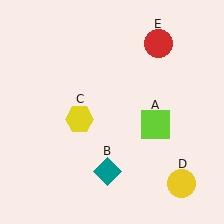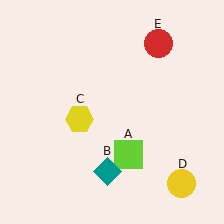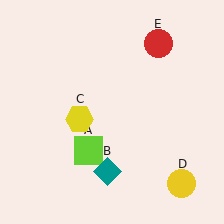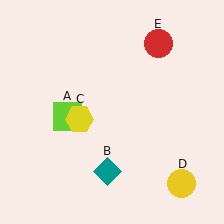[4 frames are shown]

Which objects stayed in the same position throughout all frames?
Teal diamond (object B) and yellow hexagon (object C) and yellow circle (object D) and red circle (object E) remained stationary.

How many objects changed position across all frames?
1 object changed position: lime square (object A).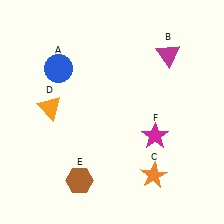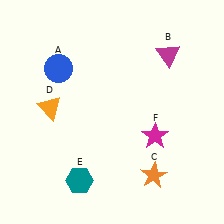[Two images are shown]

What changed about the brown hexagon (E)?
In Image 1, E is brown. In Image 2, it changed to teal.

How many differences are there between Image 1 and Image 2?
There is 1 difference between the two images.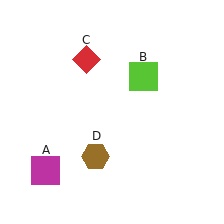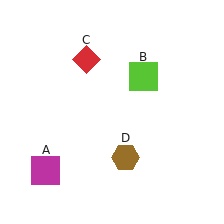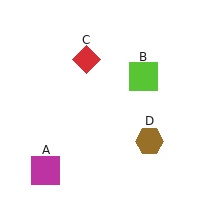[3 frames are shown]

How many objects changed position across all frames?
1 object changed position: brown hexagon (object D).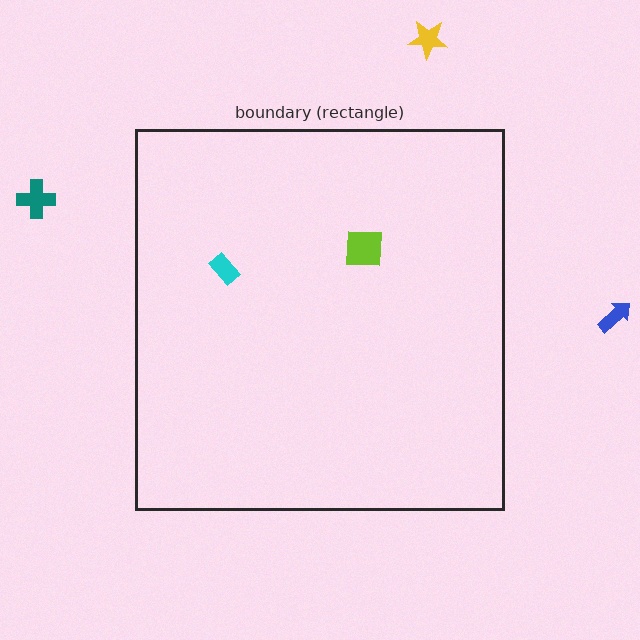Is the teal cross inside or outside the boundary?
Outside.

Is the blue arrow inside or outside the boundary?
Outside.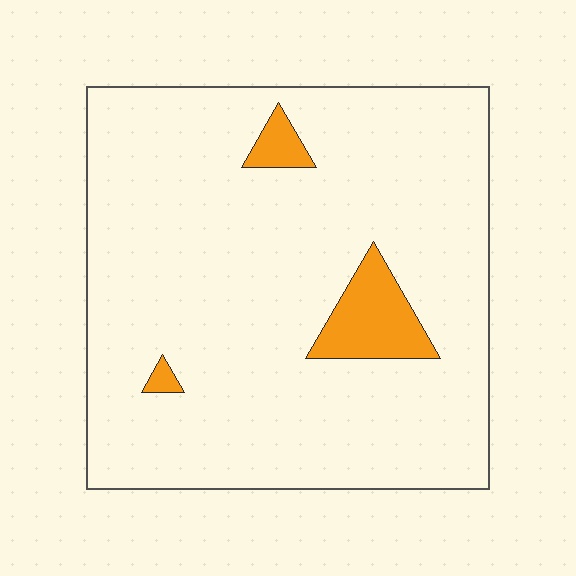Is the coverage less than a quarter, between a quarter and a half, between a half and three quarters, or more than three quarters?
Less than a quarter.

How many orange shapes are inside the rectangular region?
3.